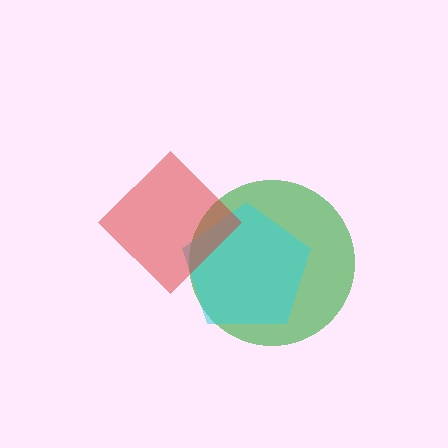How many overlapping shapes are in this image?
There are 3 overlapping shapes in the image.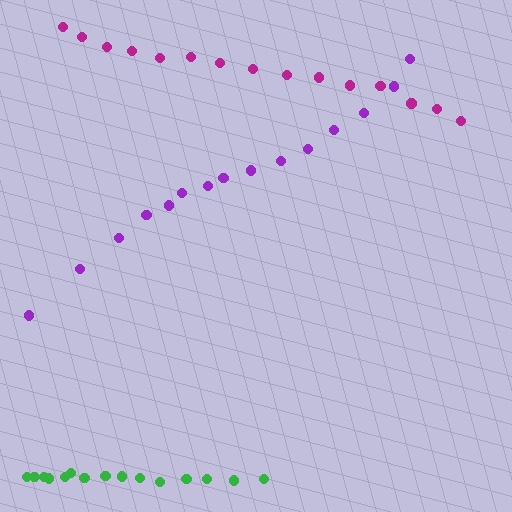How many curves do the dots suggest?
There are 3 distinct paths.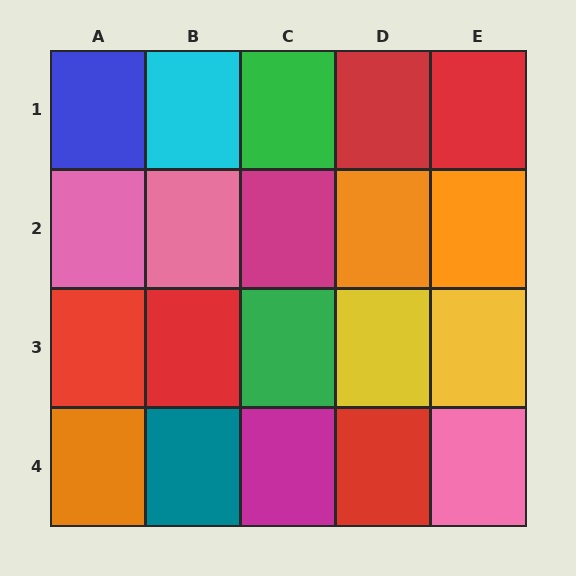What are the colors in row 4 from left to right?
Orange, teal, magenta, red, pink.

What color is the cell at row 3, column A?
Red.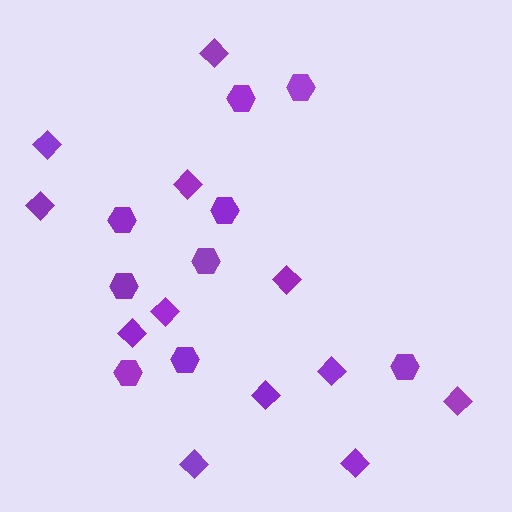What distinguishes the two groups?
There are 2 groups: one group of diamonds (12) and one group of hexagons (9).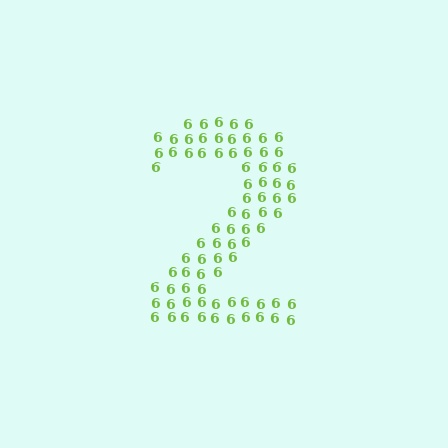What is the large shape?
The large shape is the digit 2.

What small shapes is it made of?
It is made of small digit 6's.